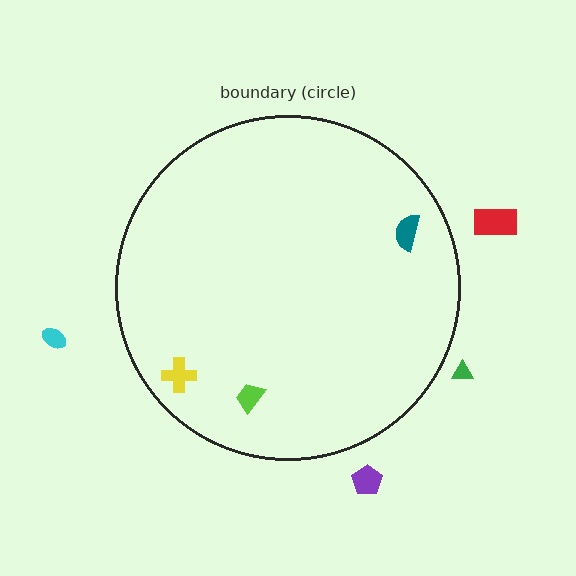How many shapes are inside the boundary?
3 inside, 4 outside.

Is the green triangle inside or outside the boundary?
Outside.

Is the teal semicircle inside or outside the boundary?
Inside.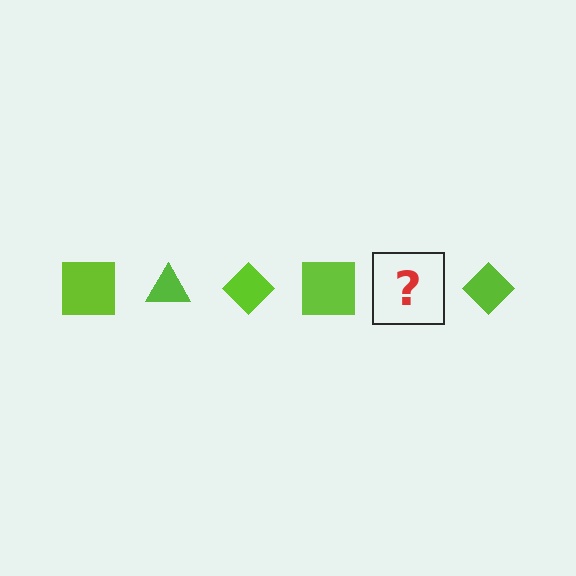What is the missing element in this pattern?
The missing element is a lime triangle.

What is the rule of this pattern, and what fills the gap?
The rule is that the pattern cycles through square, triangle, diamond shapes in lime. The gap should be filled with a lime triangle.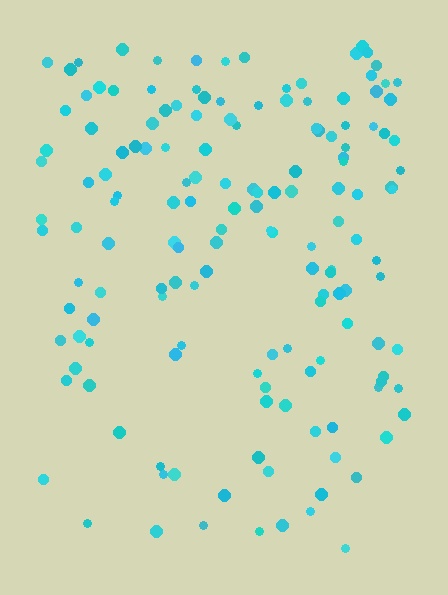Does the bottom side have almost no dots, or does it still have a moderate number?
Still a moderate number, just noticeably fewer than the top.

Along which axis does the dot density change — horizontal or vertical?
Vertical.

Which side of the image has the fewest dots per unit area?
The bottom.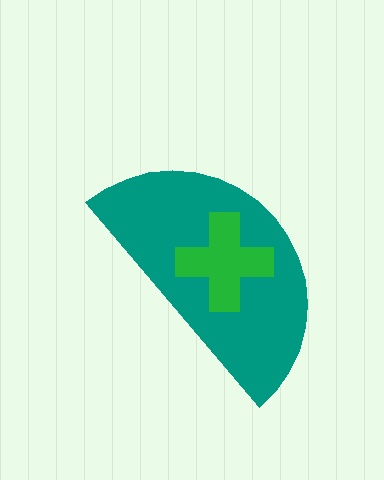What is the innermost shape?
The green cross.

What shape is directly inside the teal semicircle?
The green cross.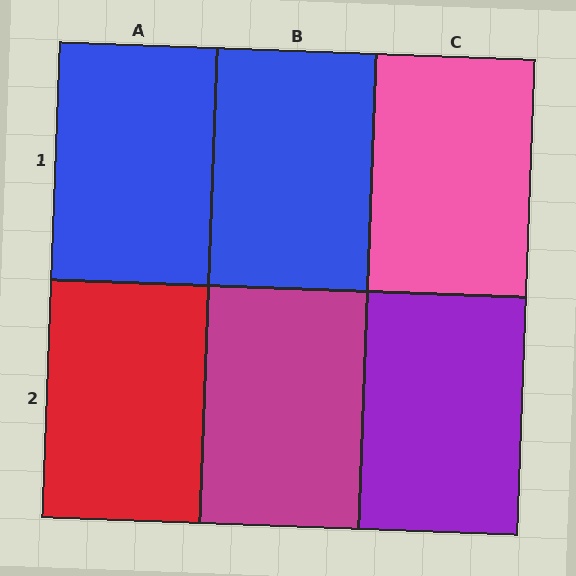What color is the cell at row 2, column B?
Magenta.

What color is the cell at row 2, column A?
Red.